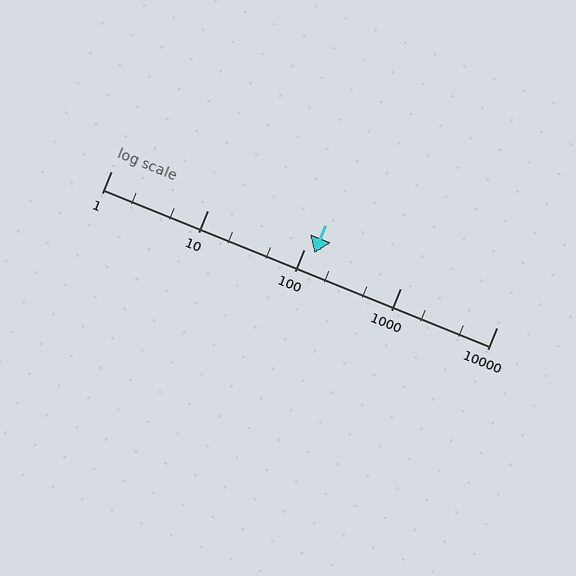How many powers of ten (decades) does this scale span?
The scale spans 4 decades, from 1 to 10000.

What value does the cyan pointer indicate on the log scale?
The pointer indicates approximately 130.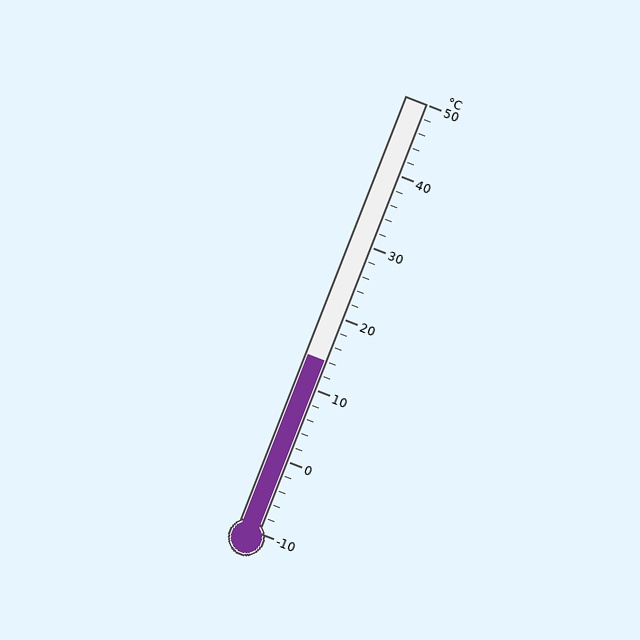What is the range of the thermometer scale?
The thermometer scale ranges from -10°C to 50°C.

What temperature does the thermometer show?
The thermometer shows approximately 14°C.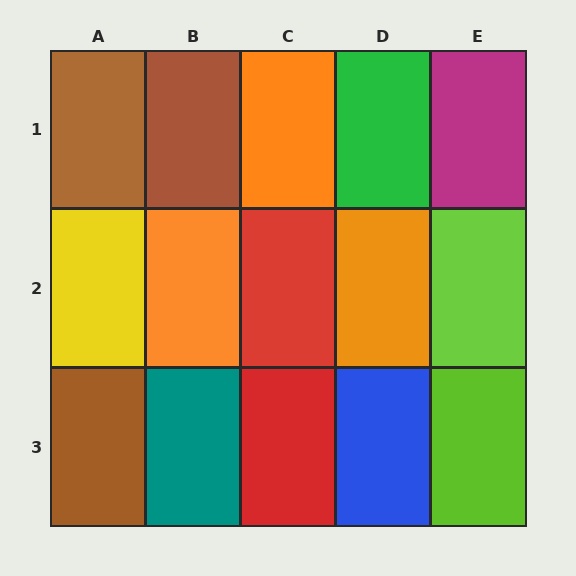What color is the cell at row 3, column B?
Teal.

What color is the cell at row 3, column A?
Brown.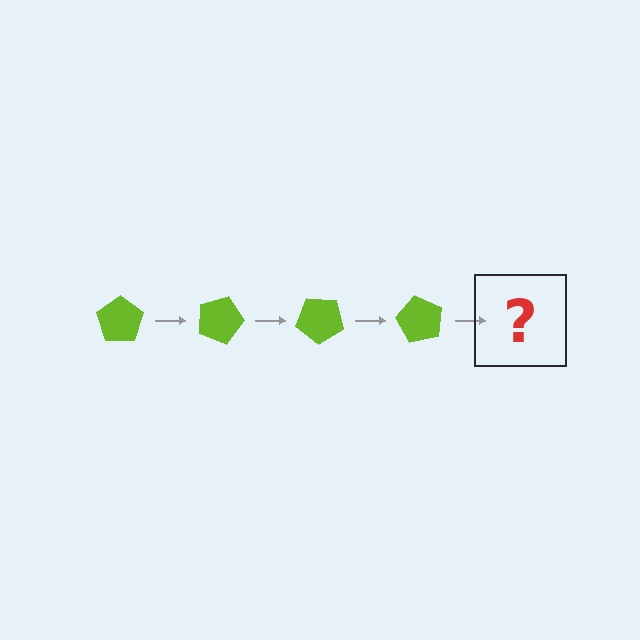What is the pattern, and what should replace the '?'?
The pattern is that the pentagon rotates 20 degrees each step. The '?' should be a lime pentagon rotated 80 degrees.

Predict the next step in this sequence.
The next step is a lime pentagon rotated 80 degrees.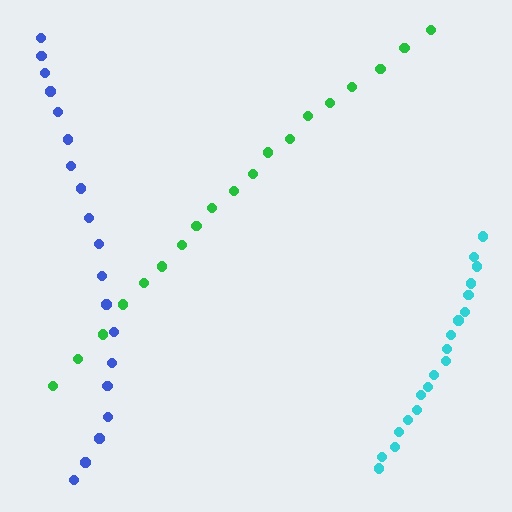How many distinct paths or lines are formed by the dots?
There are 3 distinct paths.